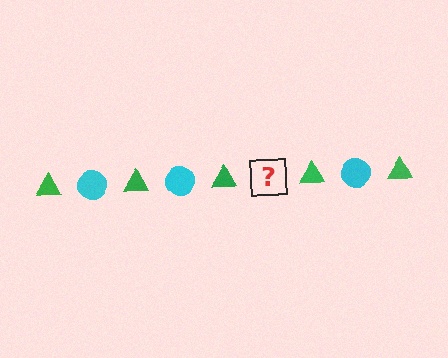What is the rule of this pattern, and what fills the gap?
The rule is that the pattern alternates between green triangle and cyan circle. The gap should be filled with a cyan circle.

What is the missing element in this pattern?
The missing element is a cyan circle.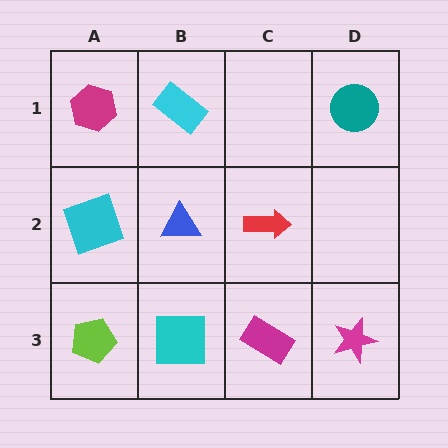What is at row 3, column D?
A magenta star.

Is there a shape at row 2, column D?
No, that cell is empty.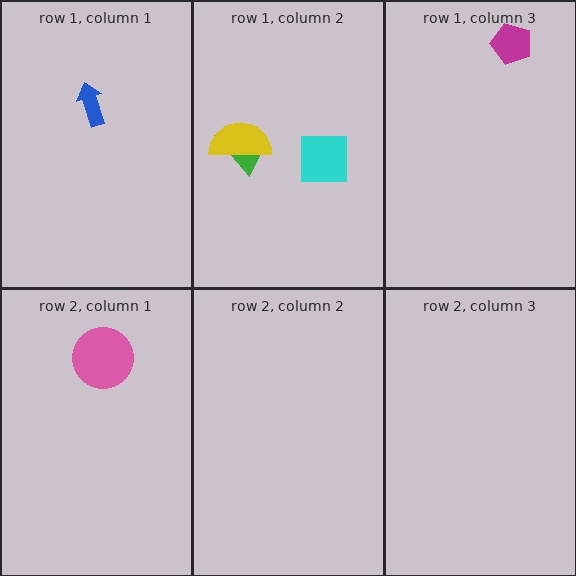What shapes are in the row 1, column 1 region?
The blue arrow.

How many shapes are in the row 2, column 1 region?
1.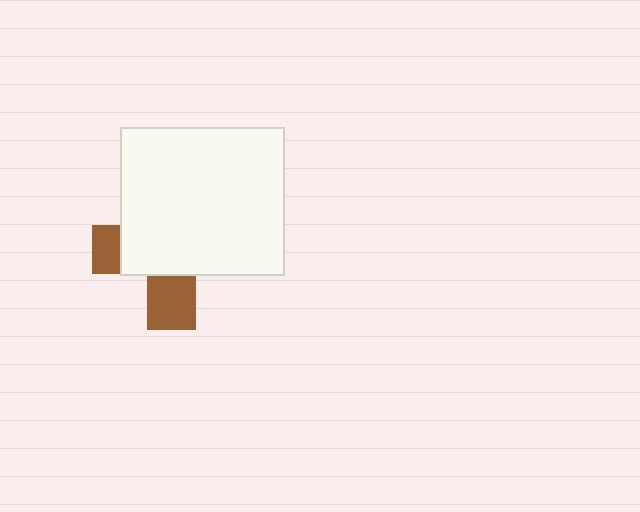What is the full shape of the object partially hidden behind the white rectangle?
The partially hidden object is a brown cross.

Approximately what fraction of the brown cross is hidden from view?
Roughly 70% of the brown cross is hidden behind the white rectangle.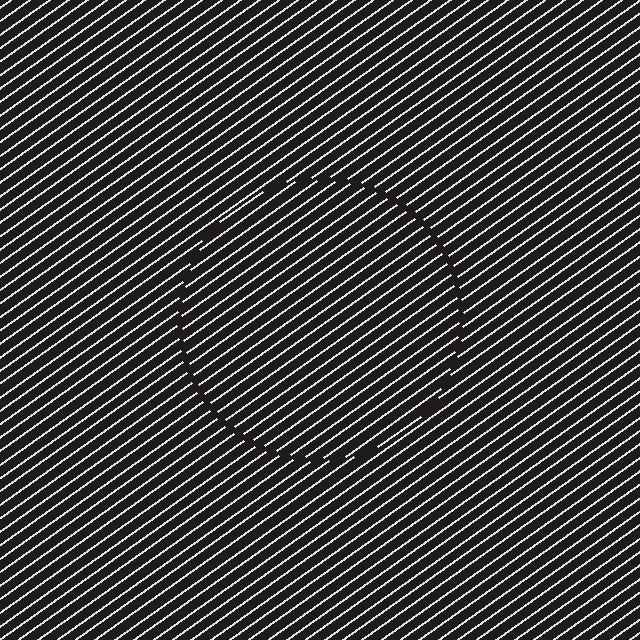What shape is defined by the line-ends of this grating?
An illusory circle. The interior of the shape contains the same grating, shifted by half a period — the contour is defined by the phase discontinuity where line-ends from the inner and outer gratings abut.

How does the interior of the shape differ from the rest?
The interior of the shape contains the same grating, shifted by half a period — the contour is defined by the phase discontinuity where line-ends from the inner and outer gratings abut.